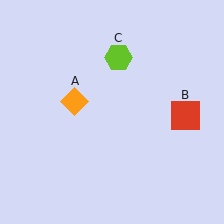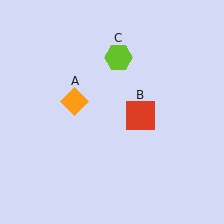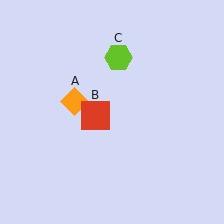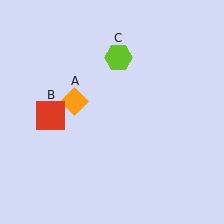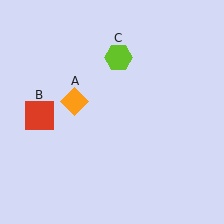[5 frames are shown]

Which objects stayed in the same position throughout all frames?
Orange diamond (object A) and lime hexagon (object C) remained stationary.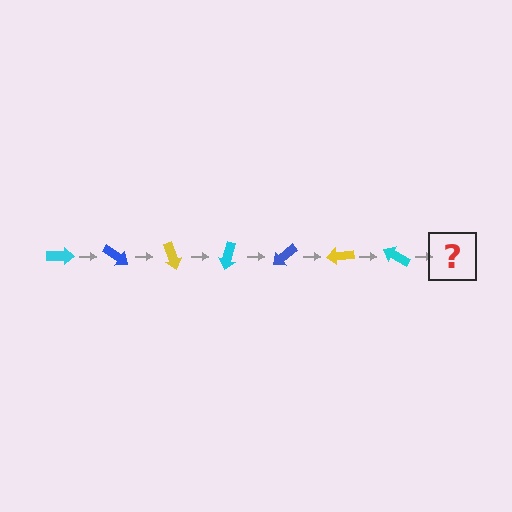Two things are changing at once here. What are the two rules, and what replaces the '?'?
The two rules are that it rotates 35 degrees each step and the color cycles through cyan, blue, and yellow. The '?' should be a blue arrow, rotated 245 degrees from the start.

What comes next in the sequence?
The next element should be a blue arrow, rotated 245 degrees from the start.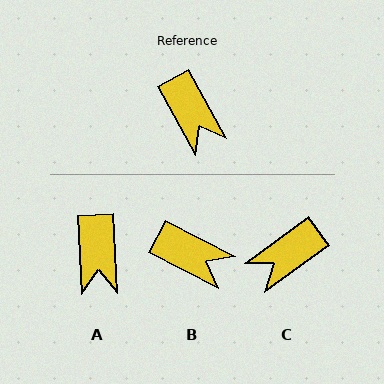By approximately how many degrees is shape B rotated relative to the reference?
Approximately 34 degrees counter-clockwise.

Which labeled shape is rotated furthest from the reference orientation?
C, about 83 degrees away.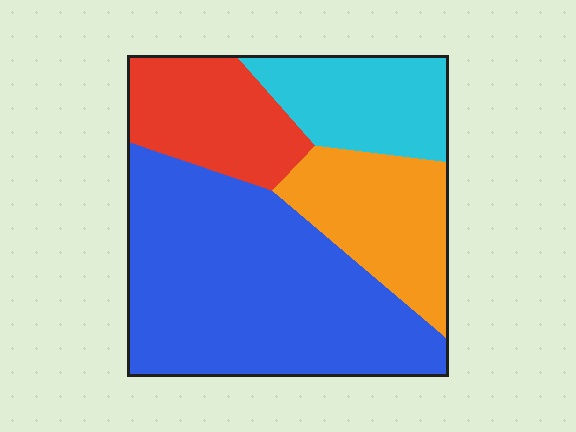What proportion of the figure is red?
Red takes up about one sixth (1/6) of the figure.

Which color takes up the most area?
Blue, at roughly 50%.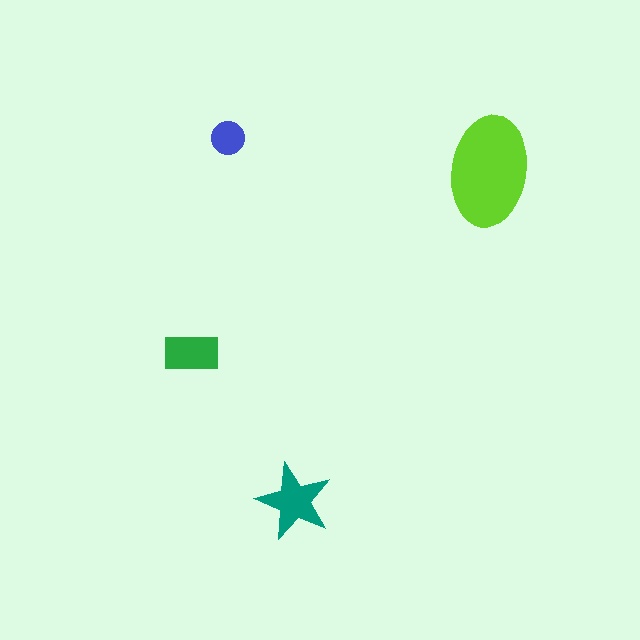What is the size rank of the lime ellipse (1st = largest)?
1st.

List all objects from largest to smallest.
The lime ellipse, the teal star, the green rectangle, the blue circle.